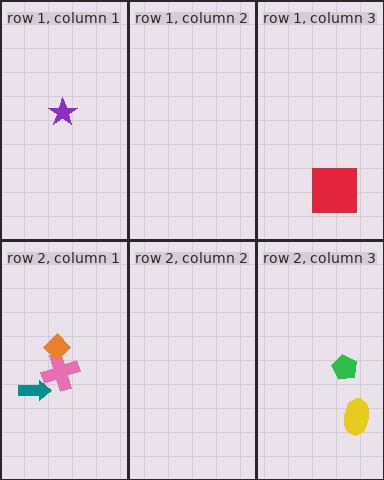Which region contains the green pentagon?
The row 2, column 3 region.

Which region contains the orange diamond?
The row 2, column 1 region.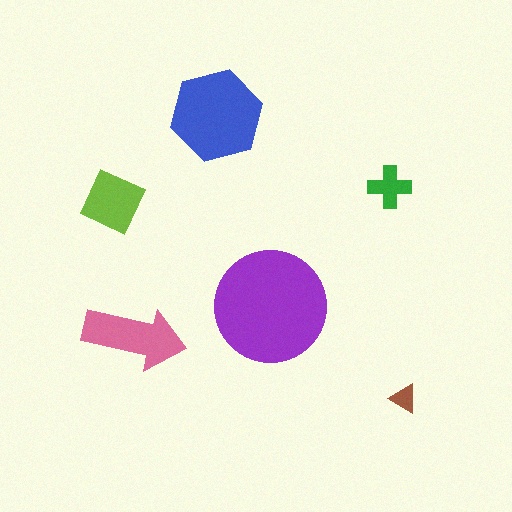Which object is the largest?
The purple circle.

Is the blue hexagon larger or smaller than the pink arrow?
Larger.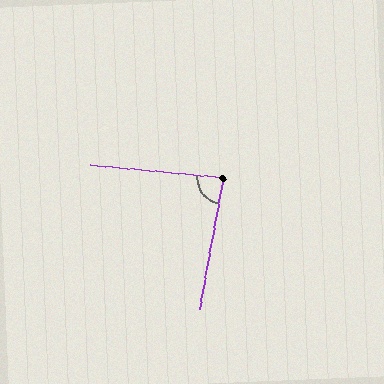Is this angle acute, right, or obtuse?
It is approximately a right angle.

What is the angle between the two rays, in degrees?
Approximately 85 degrees.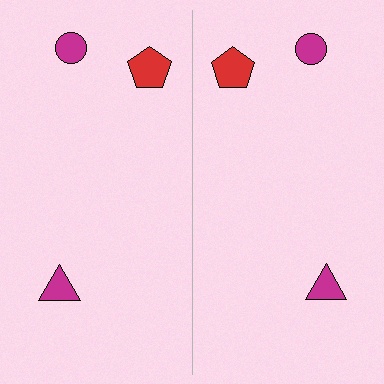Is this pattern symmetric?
Yes, this pattern has bilateral (reflection) symmetry.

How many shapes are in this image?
There are 6 shapes in this image.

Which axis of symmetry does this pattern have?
The pattern has a vertical axis of symmetry running through the center of the image.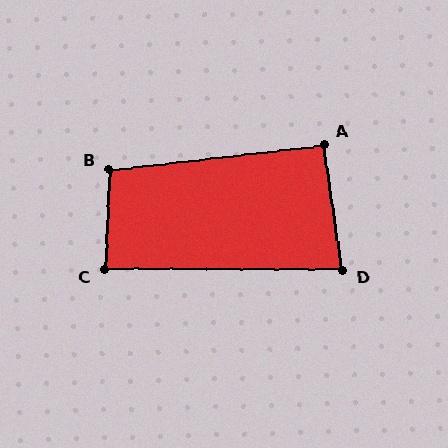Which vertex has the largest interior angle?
B, at approximately 99 degrees.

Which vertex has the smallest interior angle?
D, at approximately 81 degrees.